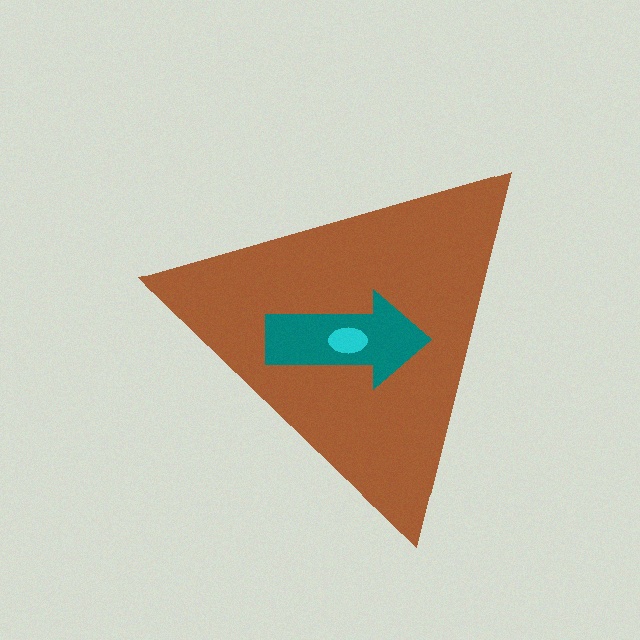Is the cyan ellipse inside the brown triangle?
Yes.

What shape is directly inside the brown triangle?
The teal arrow.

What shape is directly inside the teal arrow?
The cyan ellipse.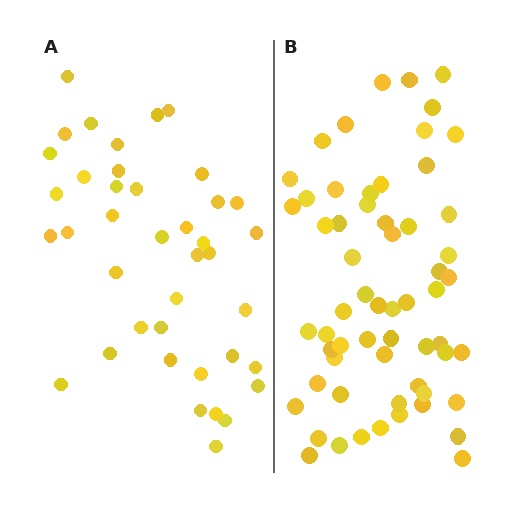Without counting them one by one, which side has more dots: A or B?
Region B (the right region) has more dots.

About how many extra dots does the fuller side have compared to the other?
Region B has approximately 20 more dots than region A.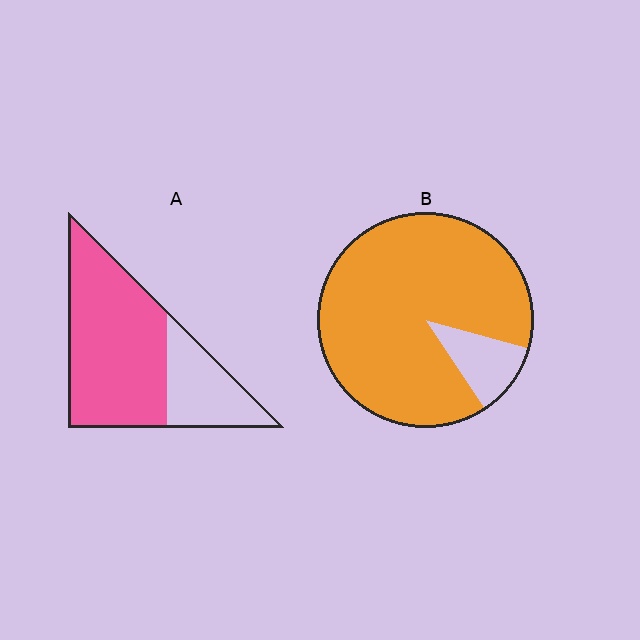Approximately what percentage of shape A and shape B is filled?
A is approximately 70% and B is approximately 90%.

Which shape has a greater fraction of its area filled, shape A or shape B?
Shape B.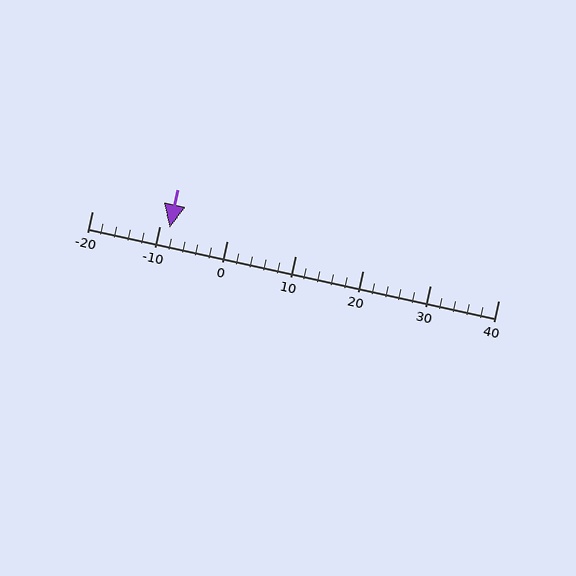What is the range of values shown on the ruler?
The ruler shows values from -20 to 40.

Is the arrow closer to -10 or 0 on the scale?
The arrow is closer to -10.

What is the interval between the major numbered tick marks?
The major tick marks are spaced 10 units apart.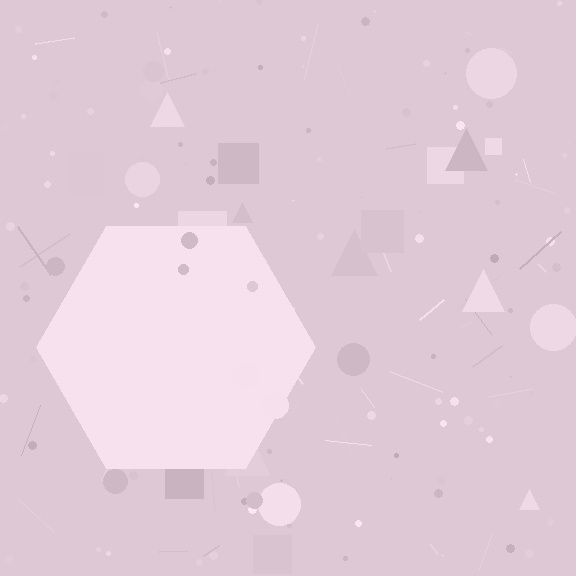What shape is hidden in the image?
A hexagon is hidden in the image.